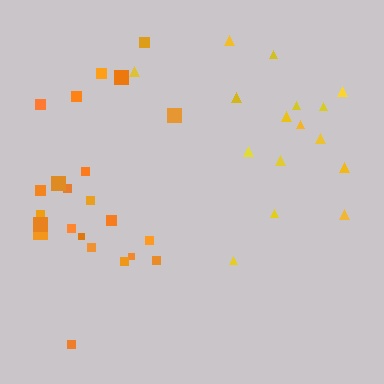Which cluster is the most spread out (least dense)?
Yellow.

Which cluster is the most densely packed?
Orange.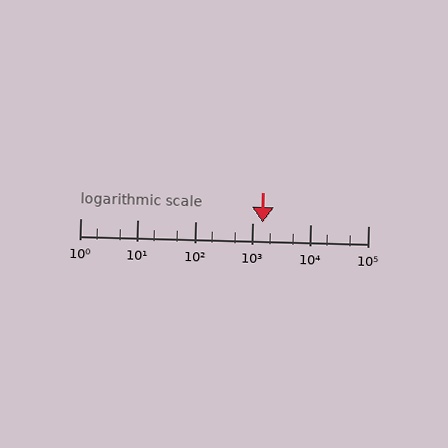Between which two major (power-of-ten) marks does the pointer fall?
The pointer is between 1000 and 10000.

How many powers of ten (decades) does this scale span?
The scale spans 5 decades, from 1 to 100000.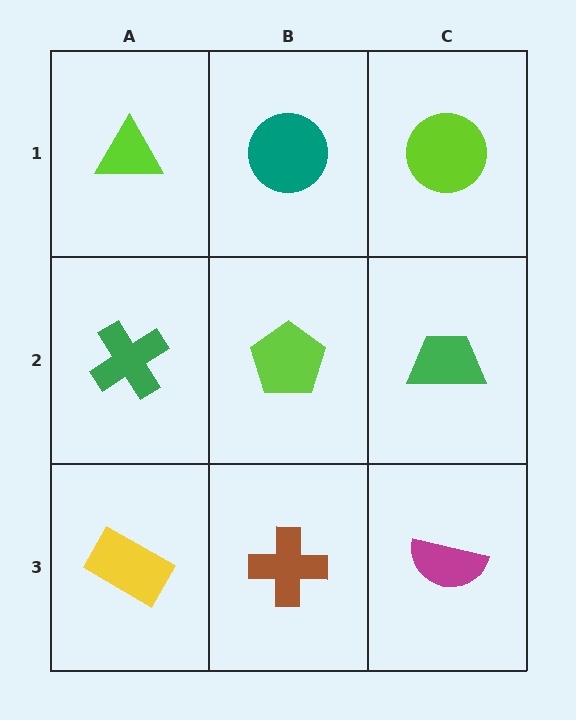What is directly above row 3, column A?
A green cross.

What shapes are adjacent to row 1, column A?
A green cross (row 2, column A), a teal circle (row 1, column B).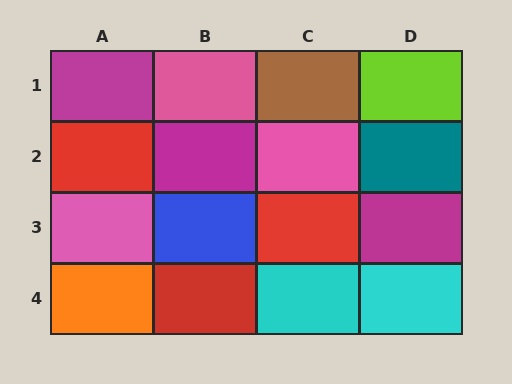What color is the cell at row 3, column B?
Blue.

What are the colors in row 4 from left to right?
Orange, red, cyan, cyan.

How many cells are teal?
1 cell is teal.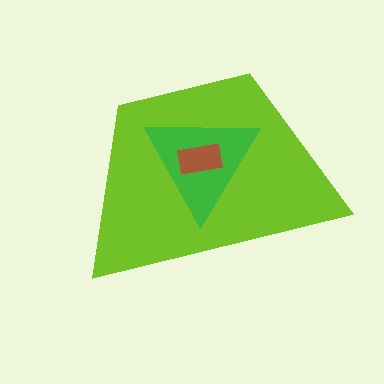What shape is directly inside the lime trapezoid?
The green triangle.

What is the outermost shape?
The lime trapezoid.